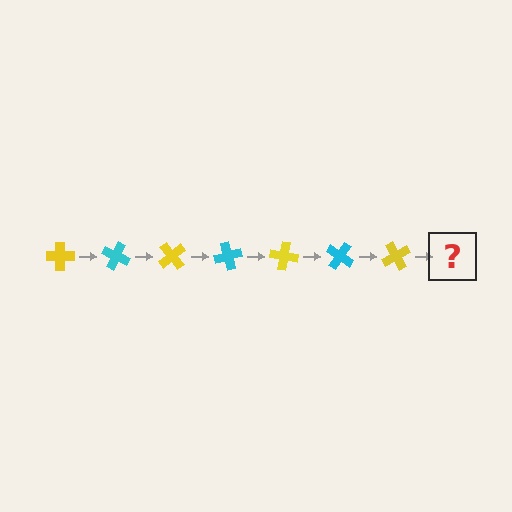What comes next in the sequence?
The next element should be a cyan cross, rotated 175 degrees from the start.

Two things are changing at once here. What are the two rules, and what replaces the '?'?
The two rules are that it rotates 25 degrees each step and the color cycles through yellow and cyan. The '?' should be a cyan cross, rotated 175 degrees from the start.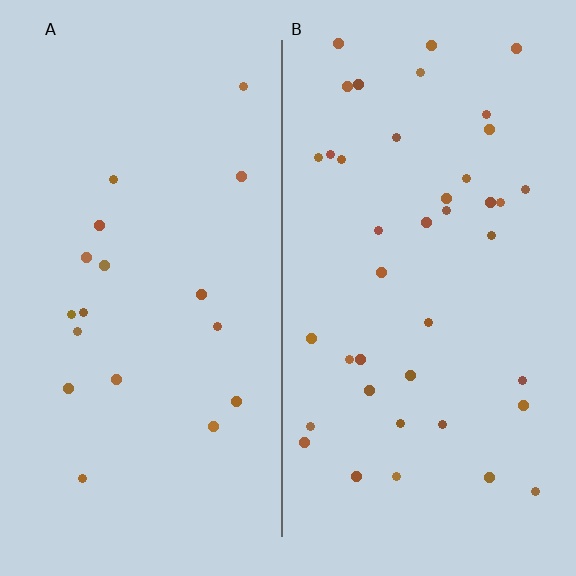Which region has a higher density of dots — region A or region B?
B (the right).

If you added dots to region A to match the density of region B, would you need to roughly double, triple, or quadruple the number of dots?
Approximately double.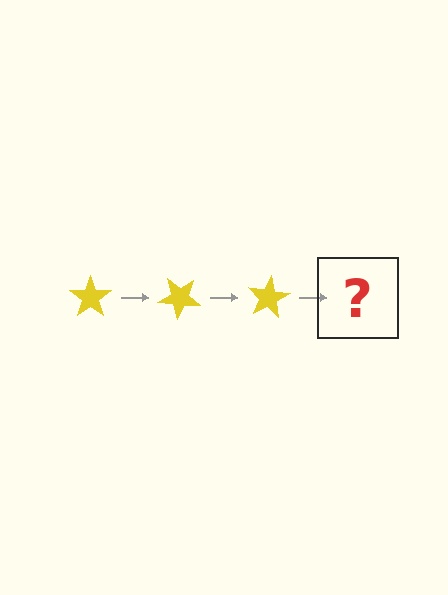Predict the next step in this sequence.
The next step is a yellow star rotated 120 degrees.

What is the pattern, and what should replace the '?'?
The pattern is that the star rotates 40 degrees each step. The '?' should be a yellow star rotated 120 degrees.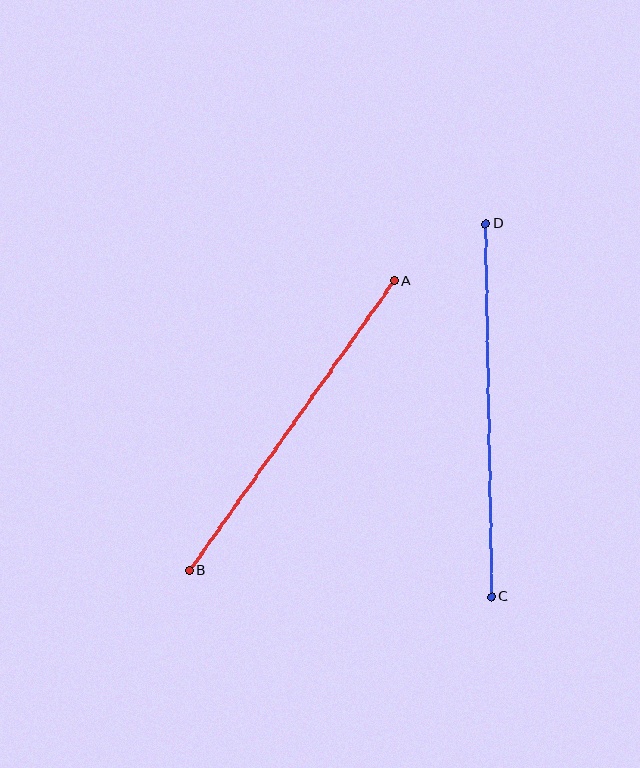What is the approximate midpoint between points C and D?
The midpoint is at approximately (489, 410) pixels.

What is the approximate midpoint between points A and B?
The midpoint is at approximately (292, 426) pixels.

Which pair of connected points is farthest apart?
Points C and D are farthest apart.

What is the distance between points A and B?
The distance is approximately 355 pixels.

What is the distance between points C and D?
The distance is approximately 373 pixels.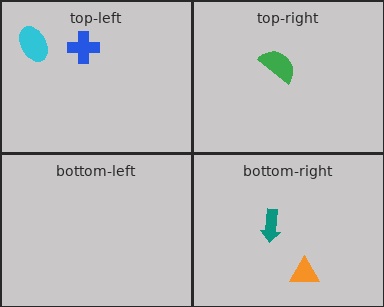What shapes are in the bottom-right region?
The teal arrow, the orange triangle.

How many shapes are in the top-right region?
1.